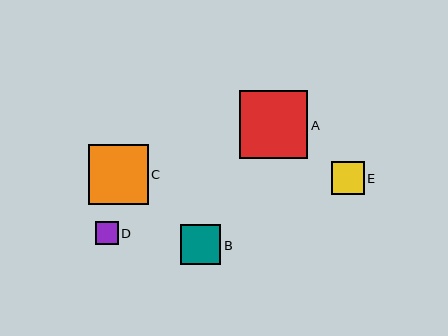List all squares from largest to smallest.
From largest to smallest: A, C, B, E, D.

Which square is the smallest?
Square D is the smallest with a size of approximately 23 pixels.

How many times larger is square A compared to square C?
Square A is approximately 1.1 times the size of square C.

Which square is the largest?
Square A is the largest with a size of approximately 68 pixels.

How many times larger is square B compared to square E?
Square B is approximately 1.2 times the size of square E.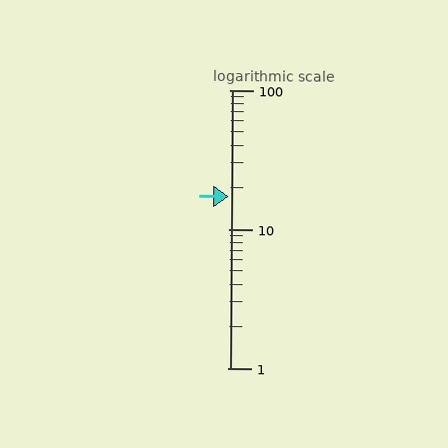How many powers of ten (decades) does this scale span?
The scale spans 2 decades, from 1 to 100.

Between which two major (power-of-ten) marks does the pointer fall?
The pointer is between 10 and 100.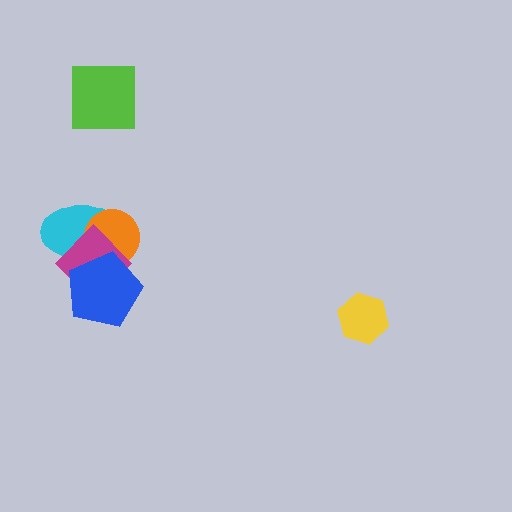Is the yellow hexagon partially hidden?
No, no other shape covers it.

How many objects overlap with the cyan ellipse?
3 objects overlap with the cyan ellipse.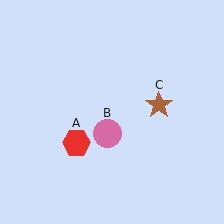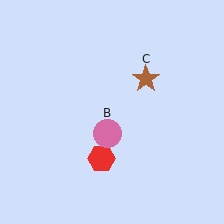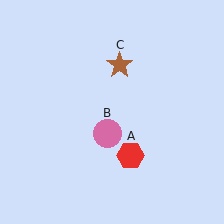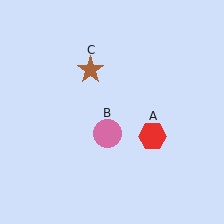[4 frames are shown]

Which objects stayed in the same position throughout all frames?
Pink circle (object B) remained stationary.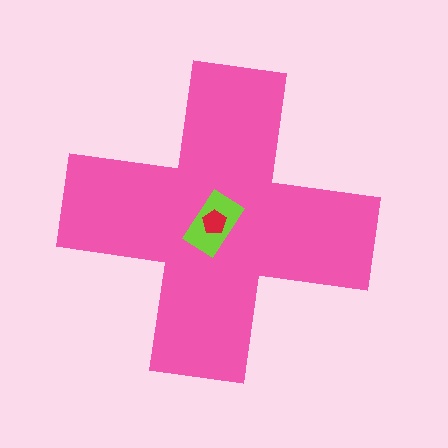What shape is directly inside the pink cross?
The lime rectangle.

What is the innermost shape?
The red pentagon.